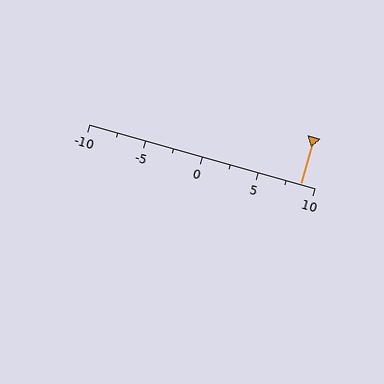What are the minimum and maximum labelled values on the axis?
The axis runs from -10 to 10.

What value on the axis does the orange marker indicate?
The marker indicates approximately 8.8.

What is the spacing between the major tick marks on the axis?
The major ticks are spaced 5 apart.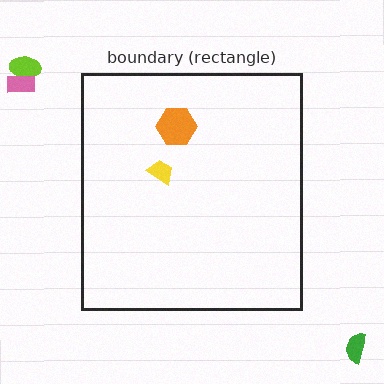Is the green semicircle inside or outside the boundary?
Outside.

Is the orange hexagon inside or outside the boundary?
Inside.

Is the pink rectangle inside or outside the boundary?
Outside.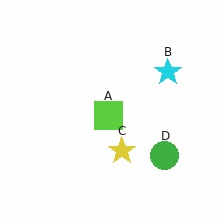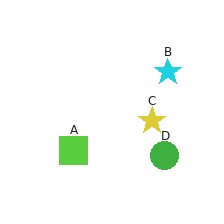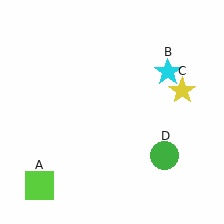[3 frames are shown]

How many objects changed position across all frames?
2 objects changed position: lime square (object A), yellow star (object C).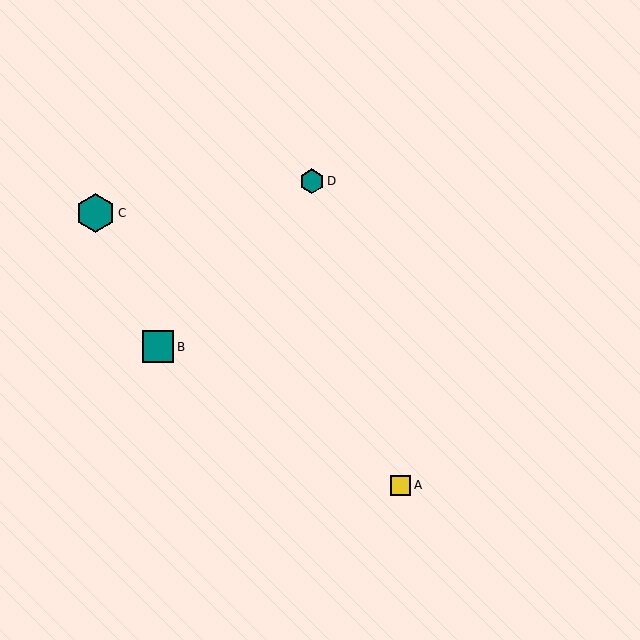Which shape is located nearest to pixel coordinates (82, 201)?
The teal hexagon (labeled C) at (96, 213) is nearest to that location.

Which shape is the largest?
The teal hexagon (labeled C) is the largest.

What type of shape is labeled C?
Shape C is a teal hexagon.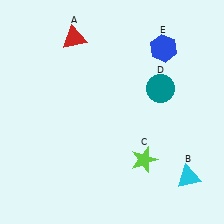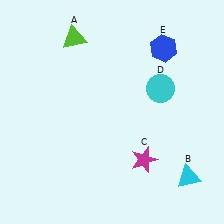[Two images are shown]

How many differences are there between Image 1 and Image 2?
There are 3 differences between the two images.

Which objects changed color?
A changed from red to lime. C changed from lime to magenta. D changed from teal to cyan.